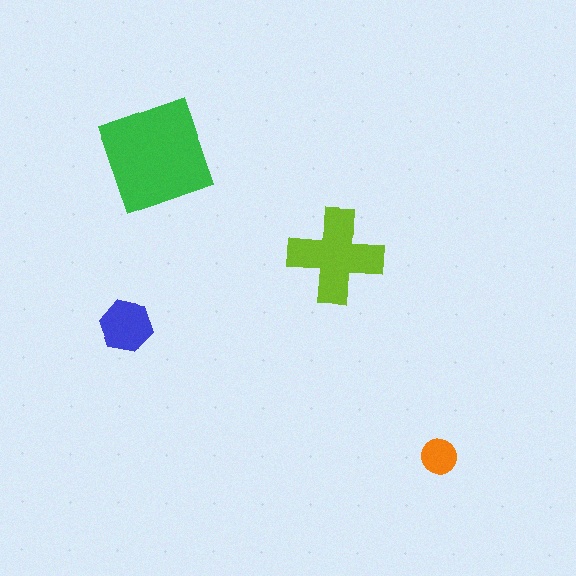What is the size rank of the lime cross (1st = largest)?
2nd.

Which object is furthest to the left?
The blue hexagon is leftmost.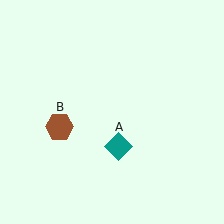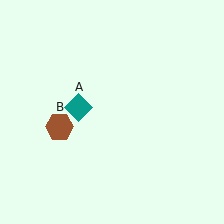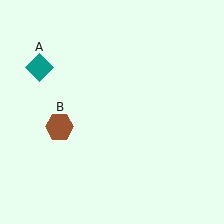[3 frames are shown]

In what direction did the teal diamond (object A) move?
The teal diamond (object A) moved up and to the left.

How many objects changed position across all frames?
1 object changed position: teal diamond (object A).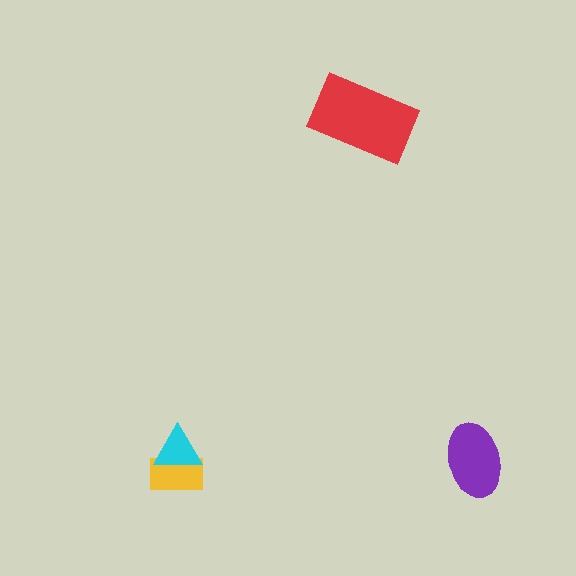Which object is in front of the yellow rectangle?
The cyan triangle is in front of the yellow rectangle.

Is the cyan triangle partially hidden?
No, no other shape covers it.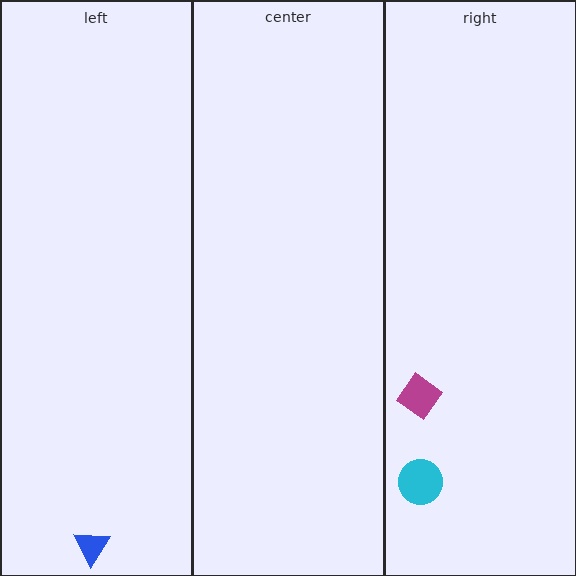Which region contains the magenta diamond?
The right region.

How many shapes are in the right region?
2.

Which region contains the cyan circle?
The right region.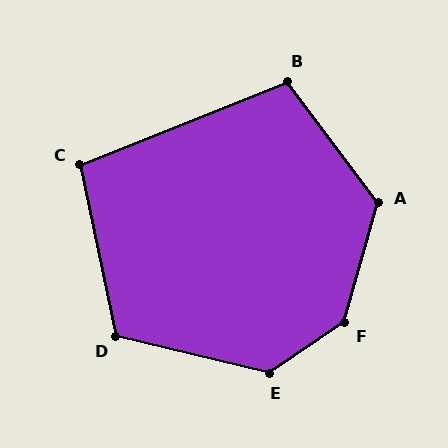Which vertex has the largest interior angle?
F, at approximately 140 degrees.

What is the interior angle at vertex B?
Approximately 105 degrees (obtuse).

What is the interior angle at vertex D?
Approximately 115 degrees (obtuse).